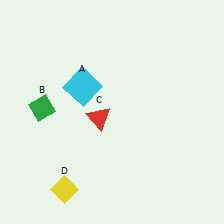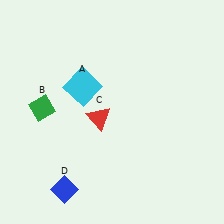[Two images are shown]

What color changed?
The diamond (D) changed from yellow in Image 1 to blue in Image 2.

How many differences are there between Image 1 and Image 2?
There is 1 difference between the two images.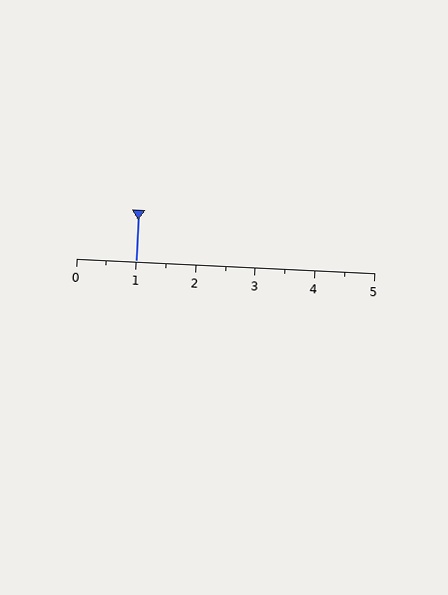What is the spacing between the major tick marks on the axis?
The major ticks are spaced 1 apart.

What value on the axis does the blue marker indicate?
The marker indicates approximately 1.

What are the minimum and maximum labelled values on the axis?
The axis runs from 0 to 5.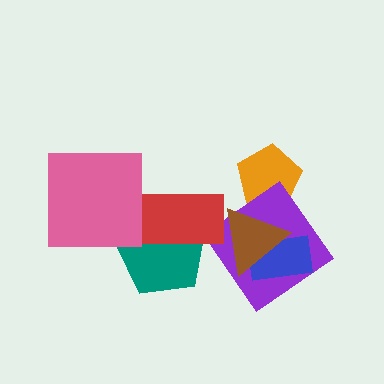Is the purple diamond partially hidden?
Yes, it is partially covered by another shape.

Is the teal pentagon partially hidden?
Yes, it is partially covered by another shape.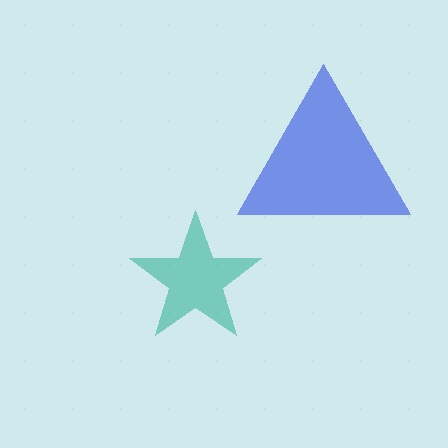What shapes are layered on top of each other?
The layered shapes are: a blue triangle, a teal star.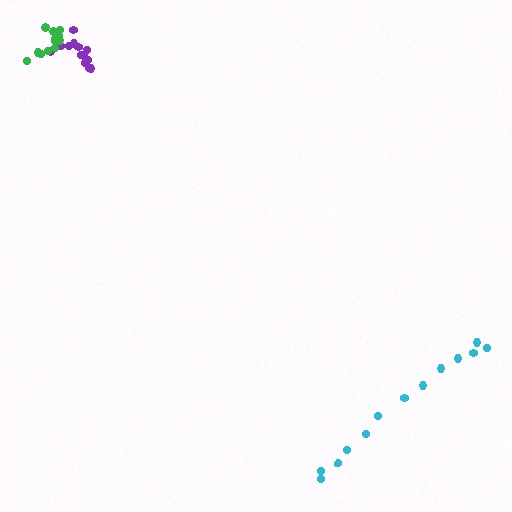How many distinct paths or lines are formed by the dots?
There are 3 distinct paths.